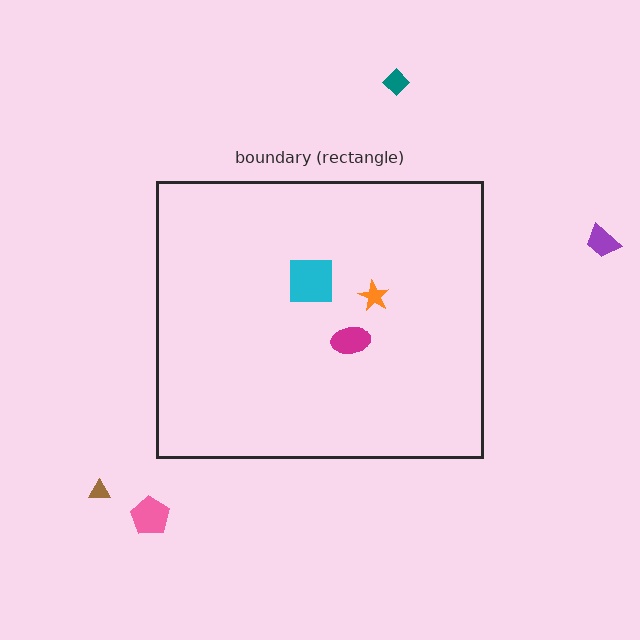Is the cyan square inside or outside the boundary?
Inside.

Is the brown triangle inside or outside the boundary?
Outside.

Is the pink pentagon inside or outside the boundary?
Outside.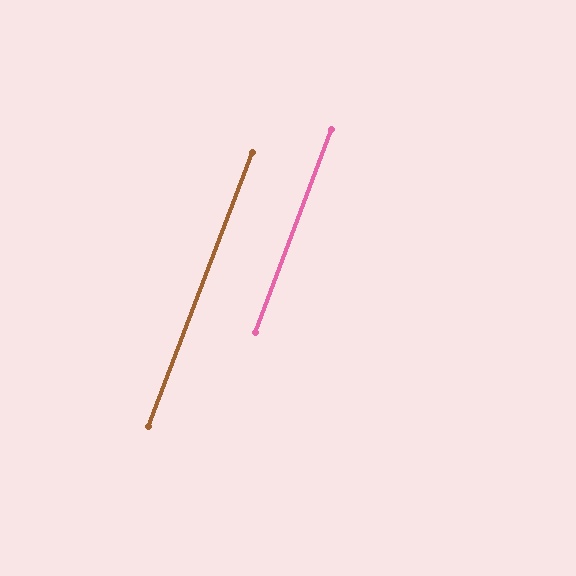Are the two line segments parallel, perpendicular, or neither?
Parallel — their directions differ by only 0.2°.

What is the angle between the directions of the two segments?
Approximately 0 degrees.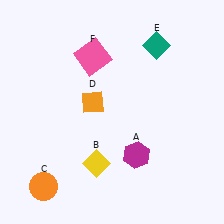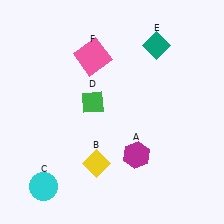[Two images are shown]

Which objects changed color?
C changed from orange to cyan. D changed from orange to green.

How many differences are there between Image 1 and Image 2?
There are 2 differences between the two images.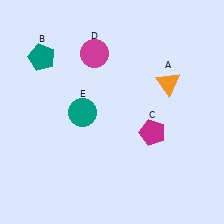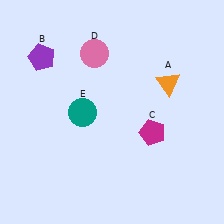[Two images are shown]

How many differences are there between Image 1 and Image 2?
There are 2 differences between the two images.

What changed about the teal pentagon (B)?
In Image 1, B is teal. In Image 2, it changed to purple.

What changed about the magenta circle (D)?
In Image 1, D is magenta. In Image 2, it changed to pink.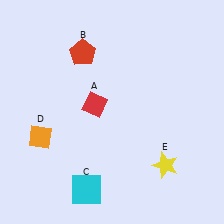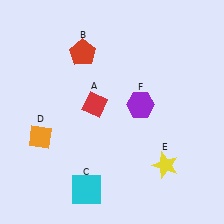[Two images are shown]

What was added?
A purple hexagon (F) was added in Image 2.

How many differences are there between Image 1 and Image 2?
There is 1 difference between the two images.